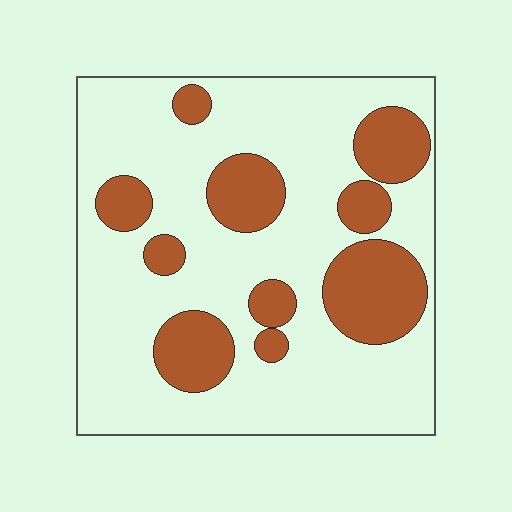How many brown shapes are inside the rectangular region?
10.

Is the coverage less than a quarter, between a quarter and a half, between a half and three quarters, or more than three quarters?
Between a quarter and a half.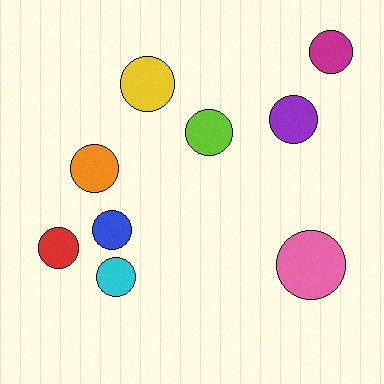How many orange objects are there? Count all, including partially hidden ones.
There is 1 orange object.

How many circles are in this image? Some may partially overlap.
There are 9 circles.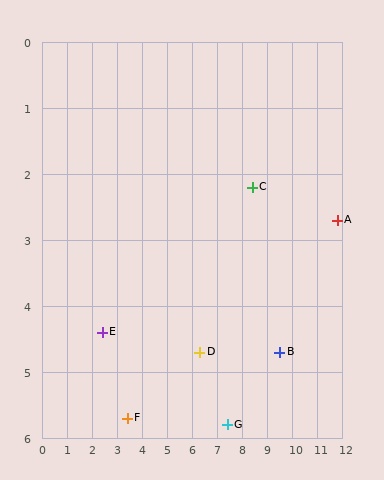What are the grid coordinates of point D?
Point D is at approximately (6.3, 4.7).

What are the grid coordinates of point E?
Point E is at approximately (2.4, 4.4).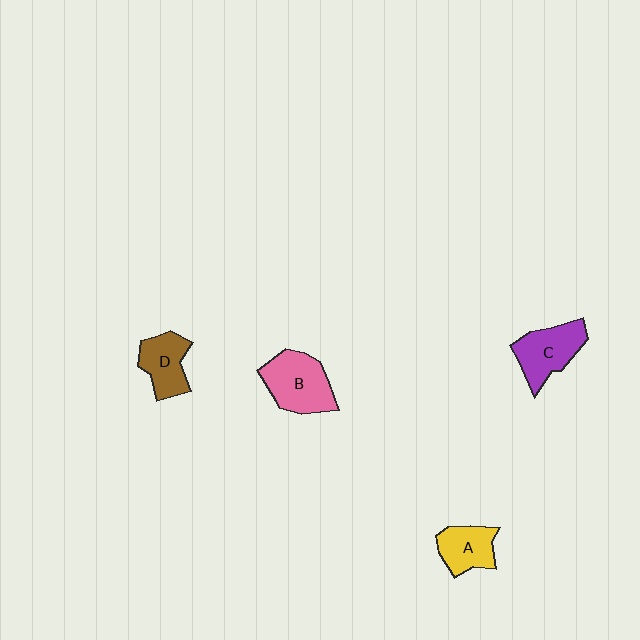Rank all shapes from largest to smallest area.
From largest to smallest: B (pink), C (purple), D (brown), A (yellow).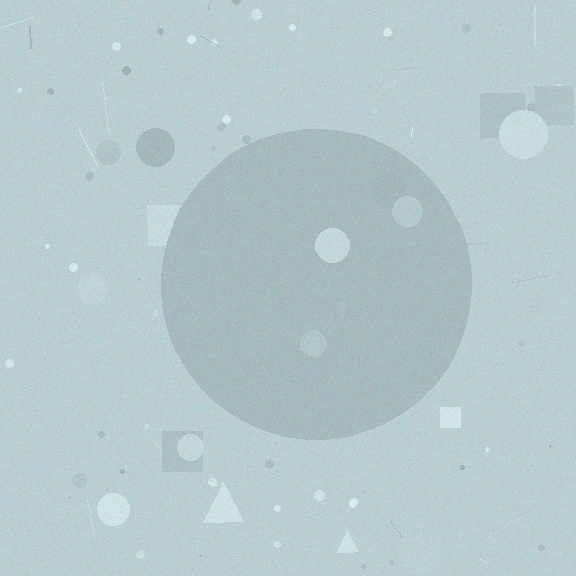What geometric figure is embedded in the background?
A circle is embedded in the background.